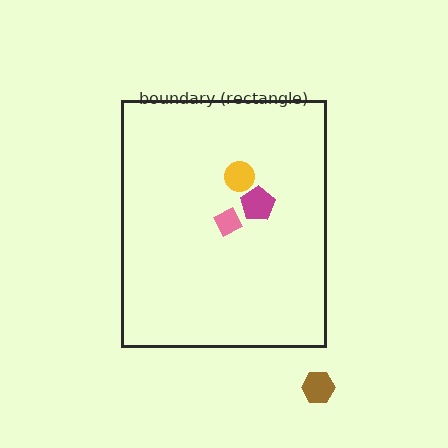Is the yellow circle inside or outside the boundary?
Inside.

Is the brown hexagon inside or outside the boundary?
Outside.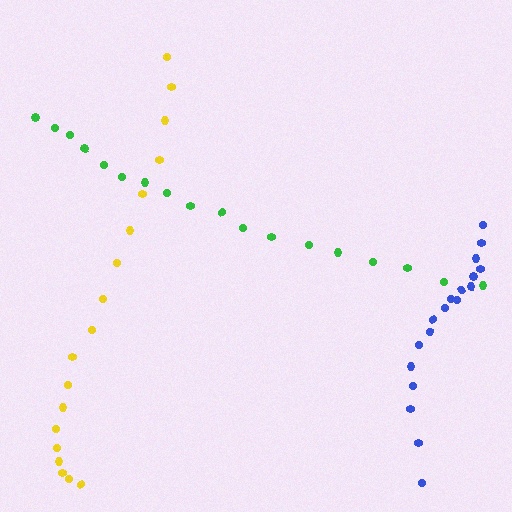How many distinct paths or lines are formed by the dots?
There are 3 distinct paths.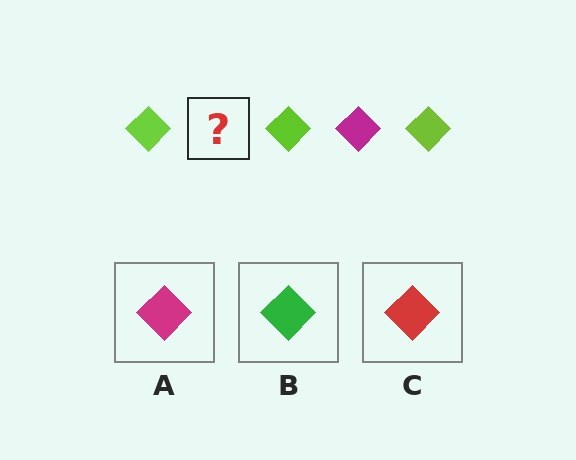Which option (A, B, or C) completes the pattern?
A.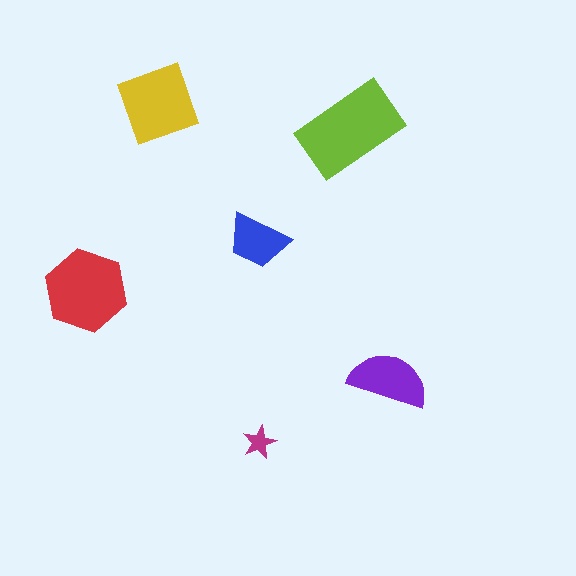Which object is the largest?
The lime rectangle.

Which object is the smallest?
The magenta star.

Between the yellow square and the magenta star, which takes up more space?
The yellow square.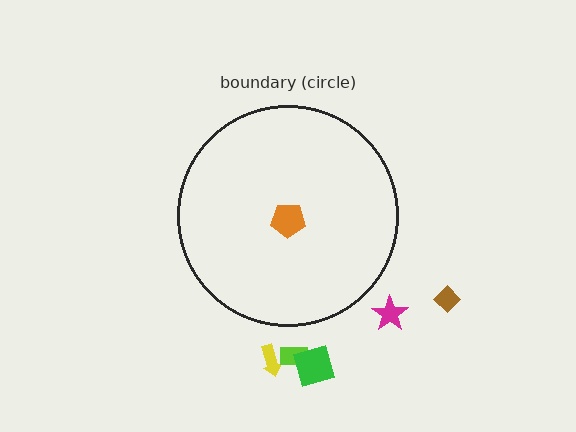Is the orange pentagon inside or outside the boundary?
Inside.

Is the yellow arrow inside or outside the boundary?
Outside.